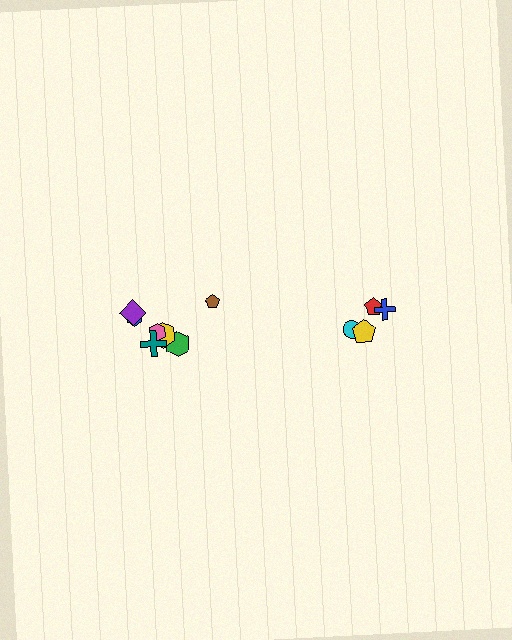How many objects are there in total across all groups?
There are 11 objects.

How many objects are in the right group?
There are 4 objects.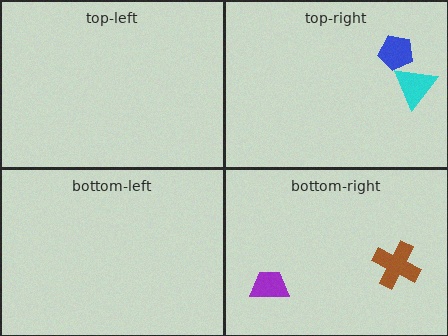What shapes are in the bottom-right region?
The purple trapezoid, the brown cross.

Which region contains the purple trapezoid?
The bottom-right region.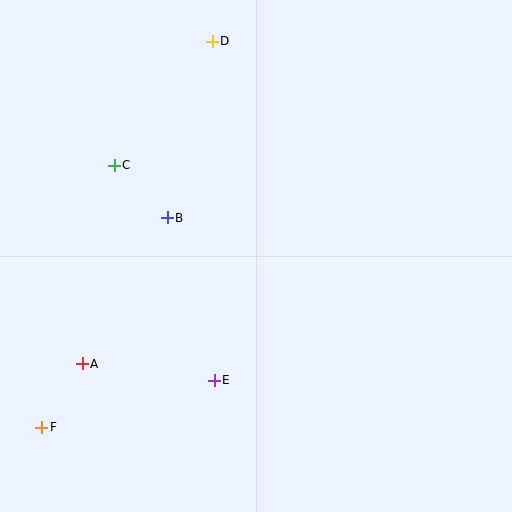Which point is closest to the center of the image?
Point B at (167, 218) is closest to the center.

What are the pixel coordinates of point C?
Point C is at (114, 165).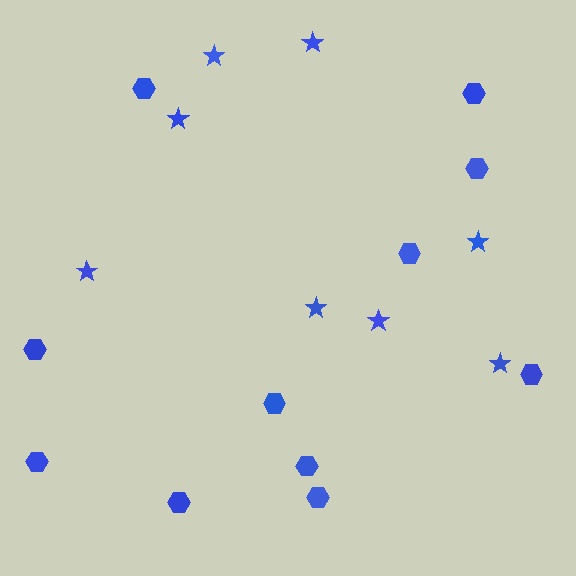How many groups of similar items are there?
There are 2 groups: one group of hexagons (11) and one group of stars (8).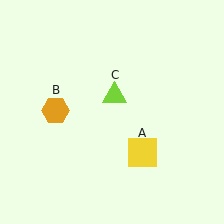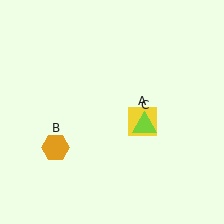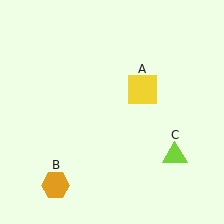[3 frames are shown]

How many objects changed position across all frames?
3 objects changed position: yellow square (object A), orange hexagon (object B), lime triangle (object C).